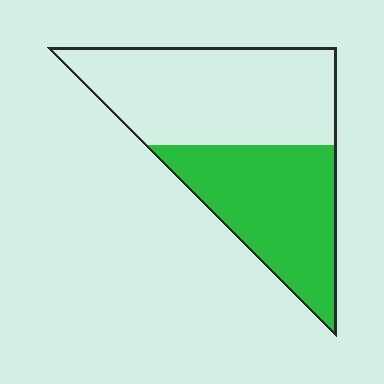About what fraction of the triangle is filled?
About two fifths (2/5).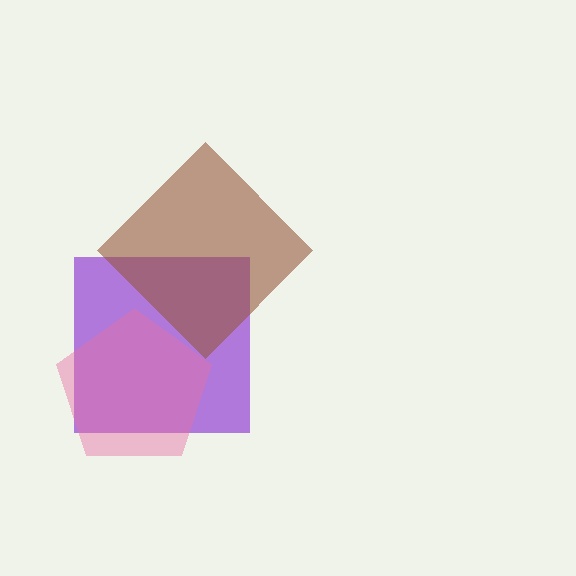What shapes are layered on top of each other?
The layered shapes are: a purple square, a pink pentagon, a brown diamond.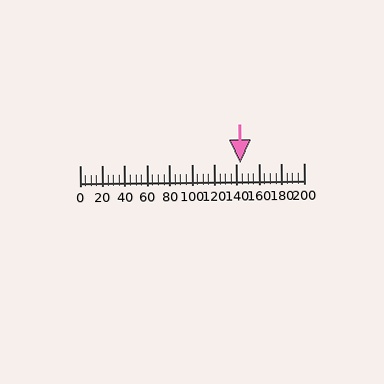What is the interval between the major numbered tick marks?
The major tick marks are spaced 20 units apart.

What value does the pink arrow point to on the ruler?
The pink arrow points to approximately 144.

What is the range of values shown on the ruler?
The ruler shows values from 0 to 200.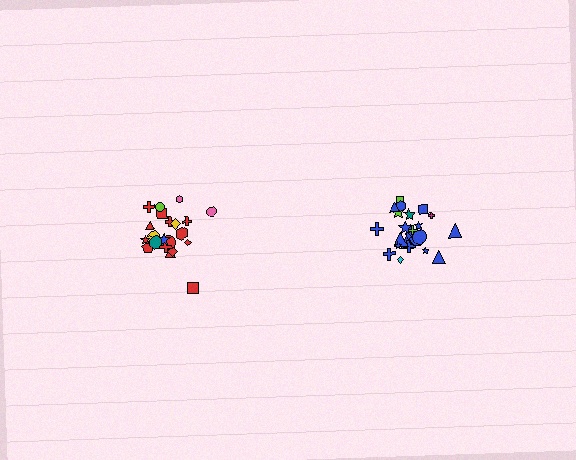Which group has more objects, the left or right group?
The right group.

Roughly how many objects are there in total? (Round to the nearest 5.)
Roughly 45 objects in total.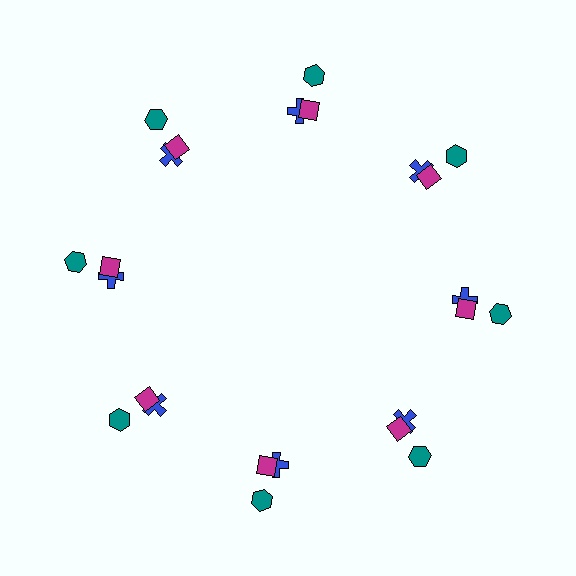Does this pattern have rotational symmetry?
Yes, this pattern has 8-fold rotational symmetry. It looks the same after rotating 45 degrees around the center.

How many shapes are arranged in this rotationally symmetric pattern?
There are 24 shapes, arranged in 8 groups of 3.